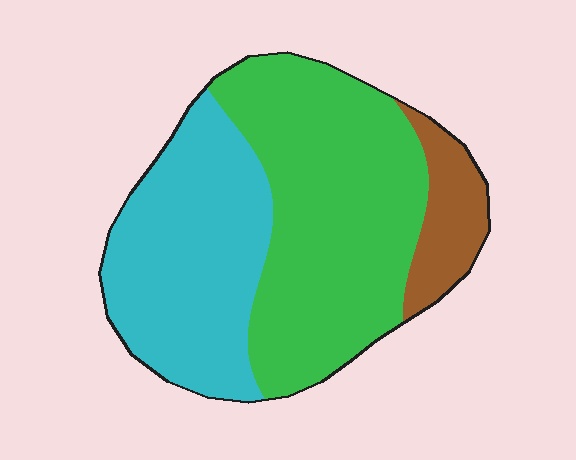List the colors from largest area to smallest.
From largest to smallest: green, cyan, brown.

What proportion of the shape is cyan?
Cyan covers around 40% of the shape.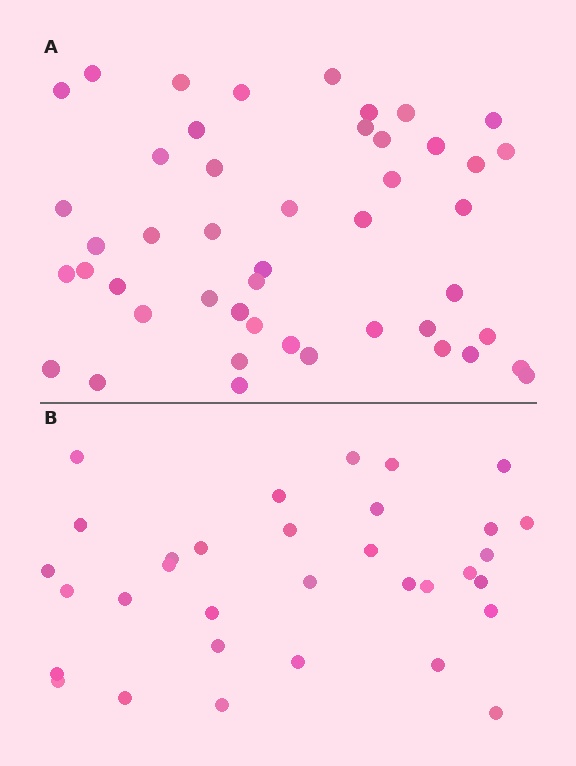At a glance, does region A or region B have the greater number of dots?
Region A (the top region) has more dots.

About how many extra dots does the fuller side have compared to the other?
Region A has approximately 15 more dots than region B.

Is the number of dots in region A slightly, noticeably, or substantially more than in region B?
Region A has noticeably more, but not dramatically so. The ratio is roughly 1.4 to 1.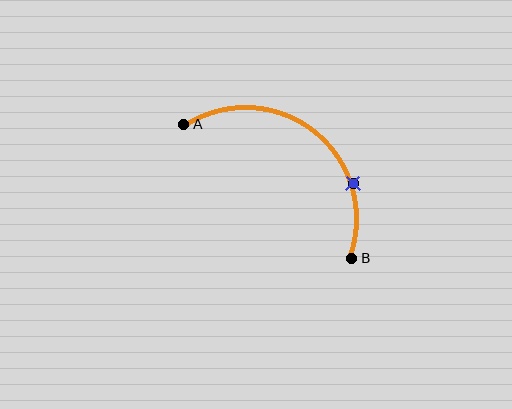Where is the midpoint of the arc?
The arc midpoint is the point on the curve farthest from the straight line joining A and B. It sits above and to the right of that line.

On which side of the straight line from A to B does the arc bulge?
The arc bulges above and to the right of the straight line connecting A and B.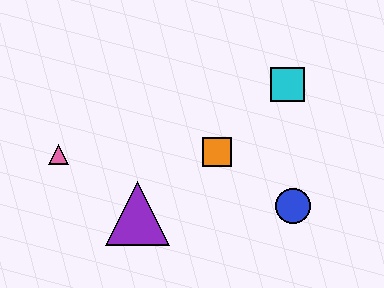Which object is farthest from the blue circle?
The pink triangle is farthest from the blue circle.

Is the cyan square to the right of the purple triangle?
Yes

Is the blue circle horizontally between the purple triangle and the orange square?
No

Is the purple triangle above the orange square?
No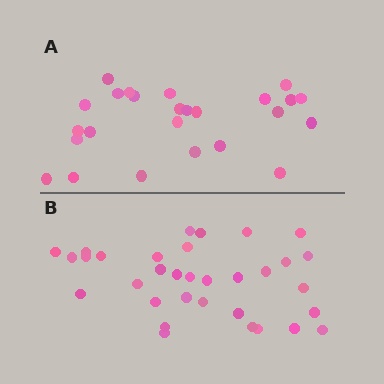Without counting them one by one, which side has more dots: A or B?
Region B (the bottom region) has more dots.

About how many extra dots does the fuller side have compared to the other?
Region B has roughly 8 or so more dots than region A.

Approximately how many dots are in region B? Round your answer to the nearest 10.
About 30 dots. (The exact count is 33, which rounds to 30.)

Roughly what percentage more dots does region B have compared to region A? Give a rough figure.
About 30% more.